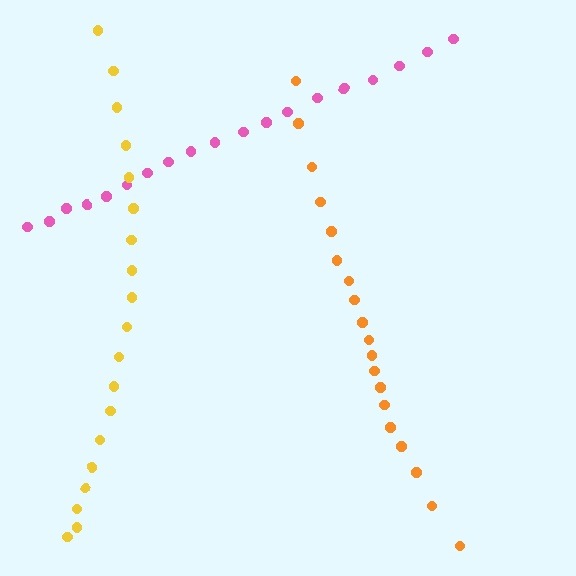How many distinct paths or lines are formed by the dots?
There are 3 distinct paths.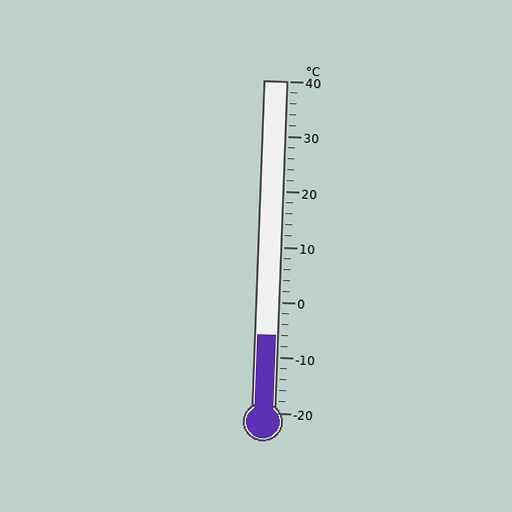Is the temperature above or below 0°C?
The temperature is below 0°C.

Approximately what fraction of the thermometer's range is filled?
The thermometer is filled to approximately 25% of its range.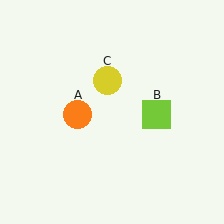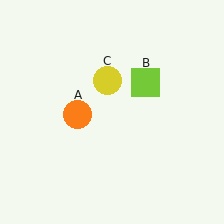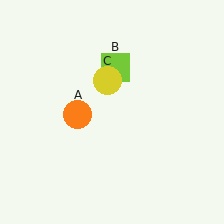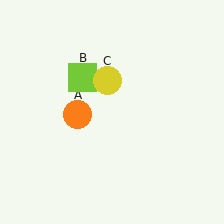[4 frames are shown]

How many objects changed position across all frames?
1 object changed position: lime square (object B).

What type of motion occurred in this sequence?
The lime square (object B) rotated counterclockwise around the center of the scene.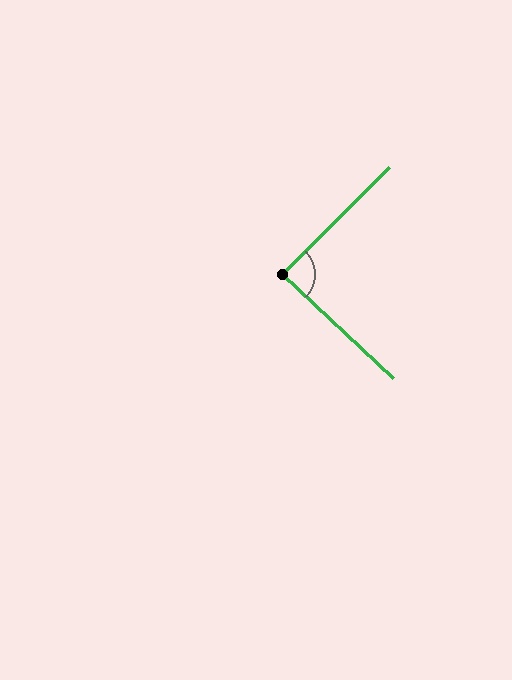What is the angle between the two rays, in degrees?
Approximately 88 degrees.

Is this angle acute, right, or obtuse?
It is approximately a right angle.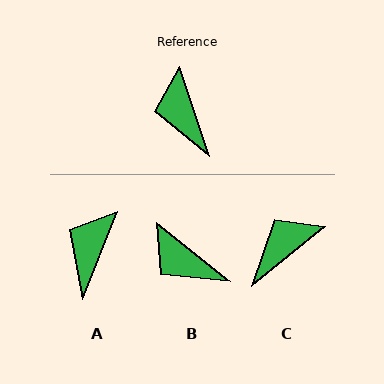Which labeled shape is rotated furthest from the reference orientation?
C, about 69 degrees away.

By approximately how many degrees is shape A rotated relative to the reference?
Approximately 40 degrees clockwise.